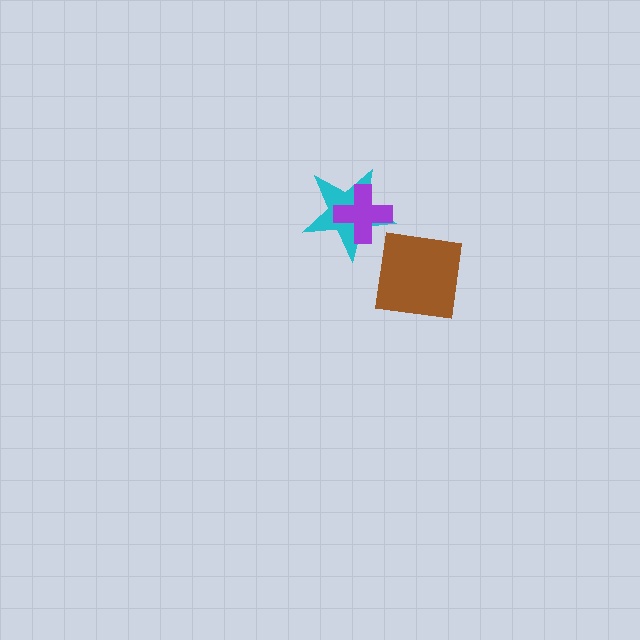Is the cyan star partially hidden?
Yes, it is partially covered by another shape.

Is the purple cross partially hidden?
No, no other shape covers it.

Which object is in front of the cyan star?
The purple cross is in front of the cyan star.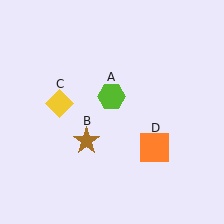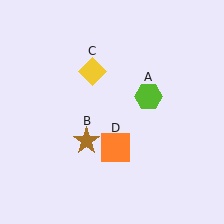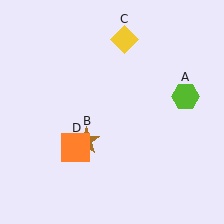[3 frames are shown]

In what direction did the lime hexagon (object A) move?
The lime hexagon (object A) moved right.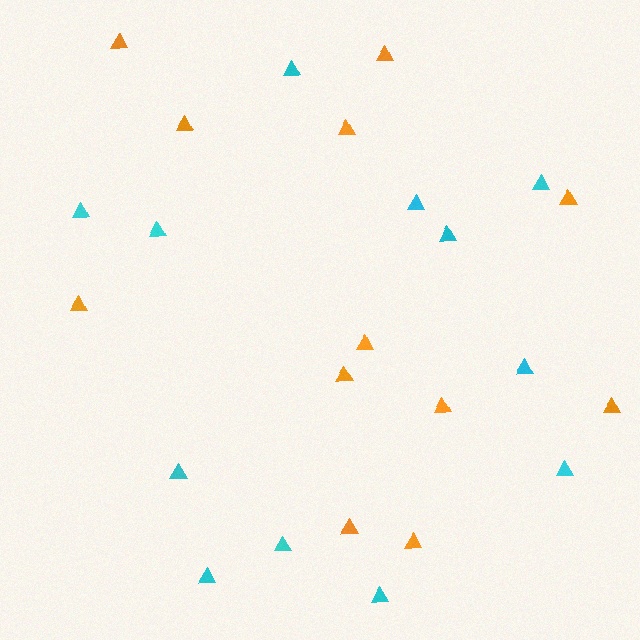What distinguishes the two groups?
There are 2 groups: one group of cyan triangles (12) and one group of orange triangles (12).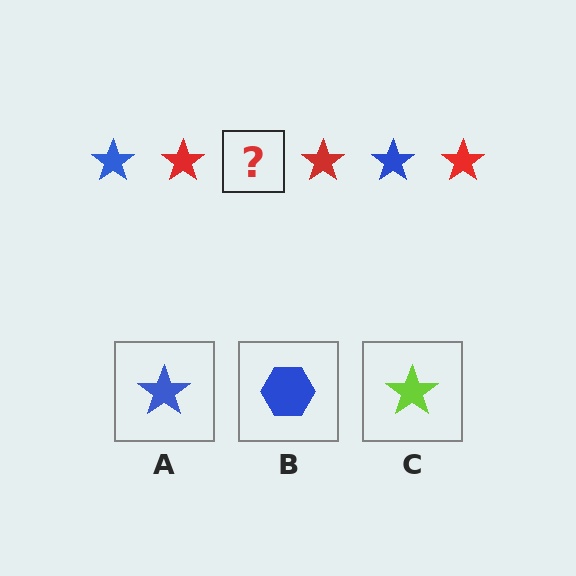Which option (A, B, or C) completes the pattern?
A.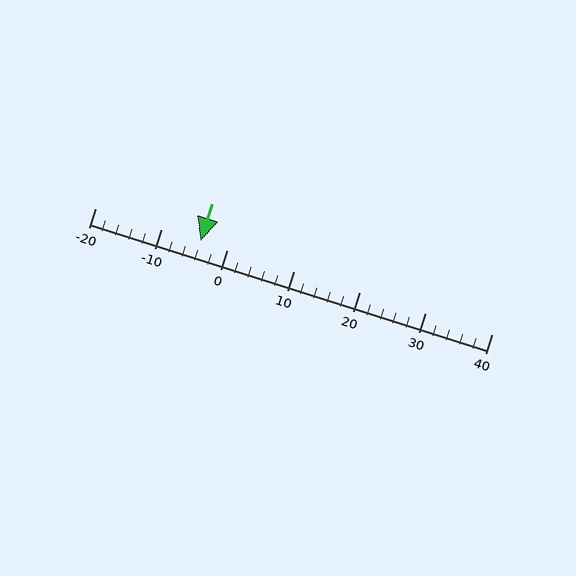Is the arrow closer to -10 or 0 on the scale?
The arrow is closer to 0.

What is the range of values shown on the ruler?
The ruler shows values from -20 to 40.